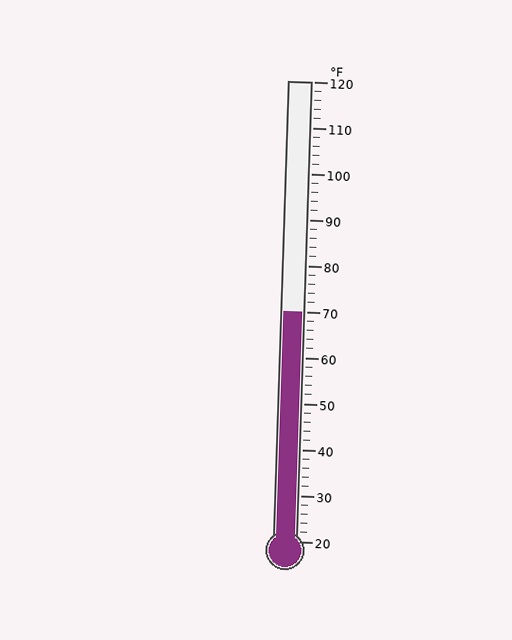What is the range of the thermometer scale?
The thermometer scale ranges from 20°F to 120°F.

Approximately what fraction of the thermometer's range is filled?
The thermometer is filled to approximately 50% of its range.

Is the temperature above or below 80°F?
The temperature is below 80°F.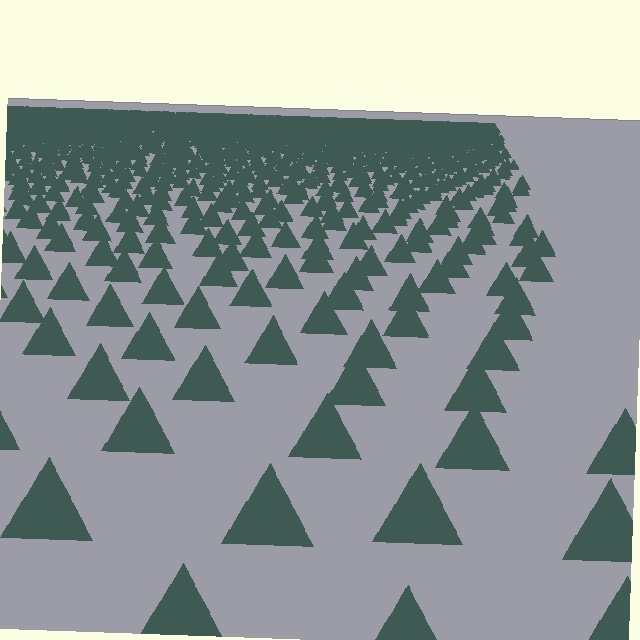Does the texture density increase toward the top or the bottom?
Density increases toward the top.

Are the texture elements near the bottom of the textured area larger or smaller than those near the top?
Larger. Near the bottom, elements are closer to the viewer and appear at a bigger on-screen size.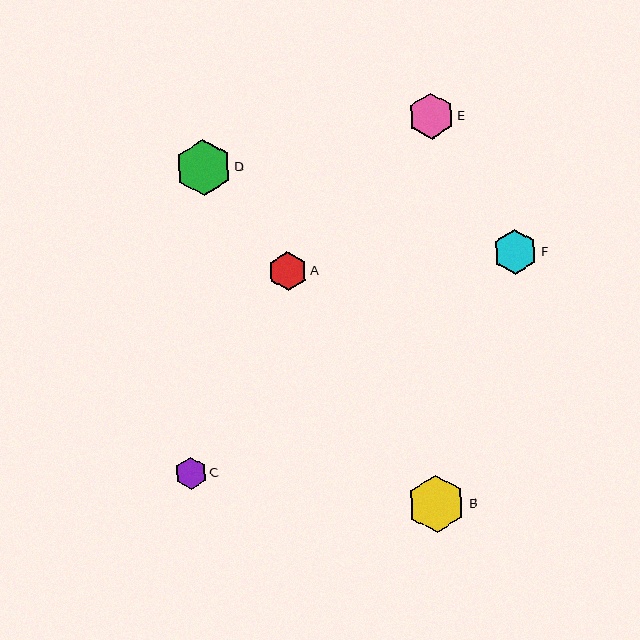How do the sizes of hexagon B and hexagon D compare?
Hexagon B and hexagon D are approximately the same size.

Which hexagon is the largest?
Hexagon B is the largest with a size of approximately 57 pixels.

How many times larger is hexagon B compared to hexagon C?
Hexagon B is approximately 1.8 times the size of hexagon C.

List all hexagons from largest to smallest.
From largest to smallest: B, D, E, F, A, C.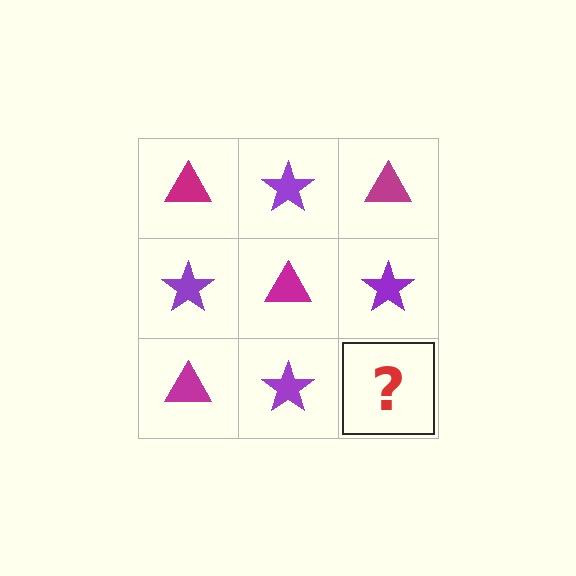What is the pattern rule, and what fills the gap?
The rule is that it alternates magenta triangle and purple star in a checkerboard pattern. The gap should be filled with a magenta triangle.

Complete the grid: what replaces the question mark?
The question mark should be replaced with a magenta triangle.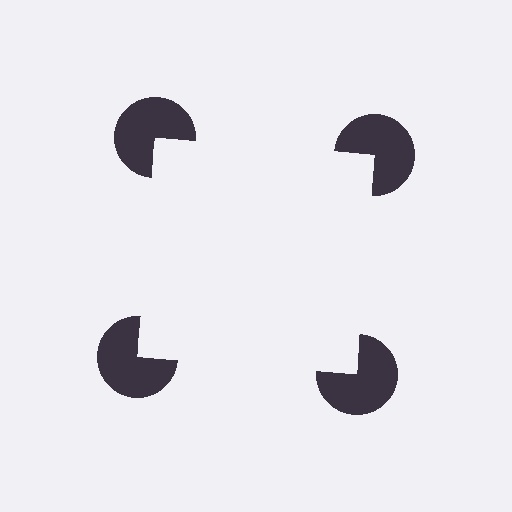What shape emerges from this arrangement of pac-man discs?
An illusory square — its edges are inferred from the aligned wedge cuts in the pac-man discs, not physically drawn.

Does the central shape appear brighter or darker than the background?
It typically appears slightly brighter than the background, even though no actual brightness change is drawn.